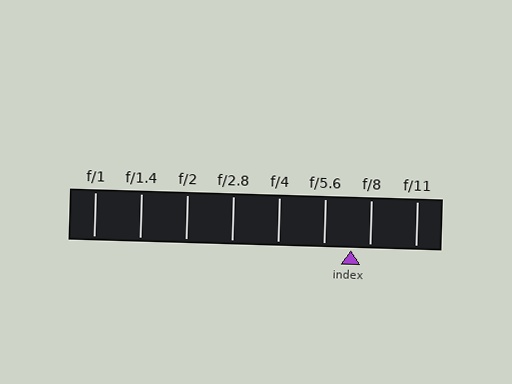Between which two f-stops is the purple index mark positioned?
The index mark is between f/5.6 and f/8.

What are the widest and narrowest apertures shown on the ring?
The widest aperture shown is f/1 and the narrowest is f/11.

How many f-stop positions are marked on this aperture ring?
There are 8 f-stop positions marked.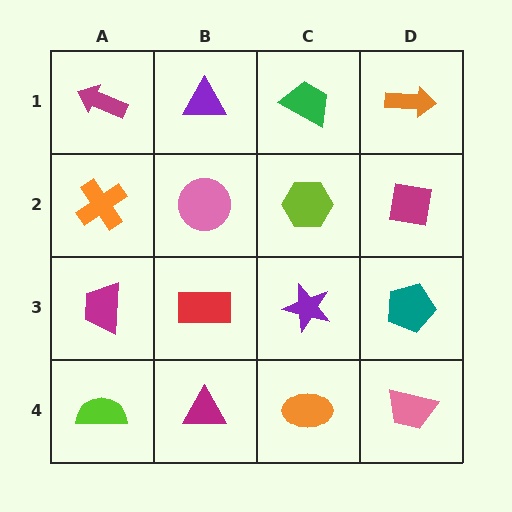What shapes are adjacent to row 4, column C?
A purple star (row 3, column C), a magenta triangle (row 4, column B), a pink trapezoid (row 4, column D).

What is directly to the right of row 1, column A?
A purple triangle.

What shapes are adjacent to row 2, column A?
A magenta arrow (row 1, column A), a magenta trapezoid (row 3, column A), a pink circle (row 2, column B).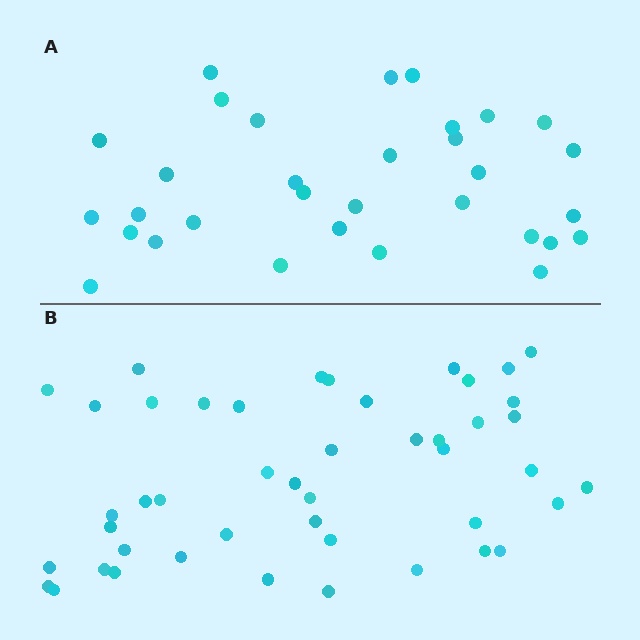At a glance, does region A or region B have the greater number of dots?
Region B (the bottom region) has more dots.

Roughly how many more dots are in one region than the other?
Region B has approximately 15 more dots than region A.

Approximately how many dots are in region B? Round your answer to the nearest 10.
About 50 dots. (The exact count is 46, which rounds to 50.)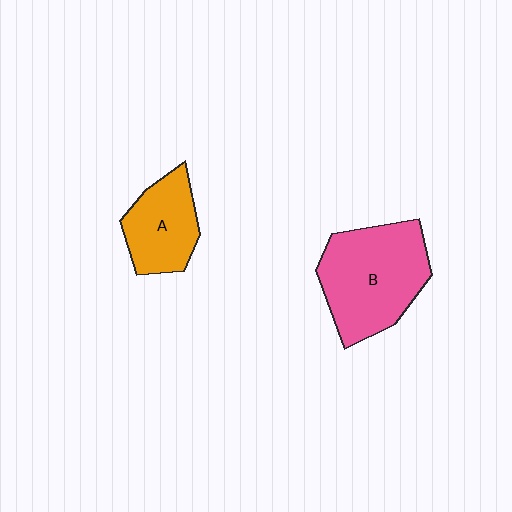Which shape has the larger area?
Shape B (pink).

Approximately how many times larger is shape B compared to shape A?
Approximately 1.7 times.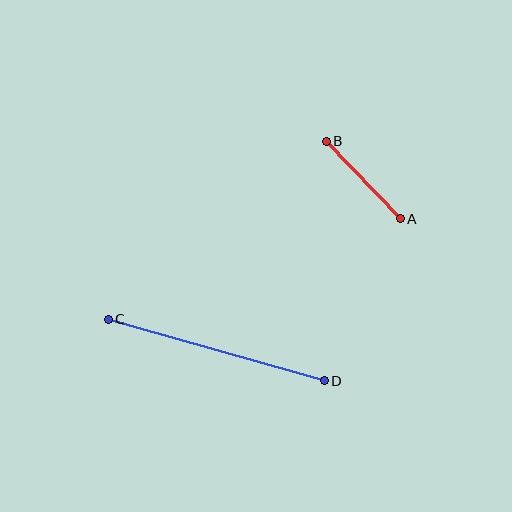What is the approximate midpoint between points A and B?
The midpoint is at approximately (363, 180) pixels.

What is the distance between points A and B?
The distance is approximately 107 pixels.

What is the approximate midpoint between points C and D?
The midpoint is at approximately (216, 350) pixels.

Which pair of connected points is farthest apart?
Points C and D are farthest apart.